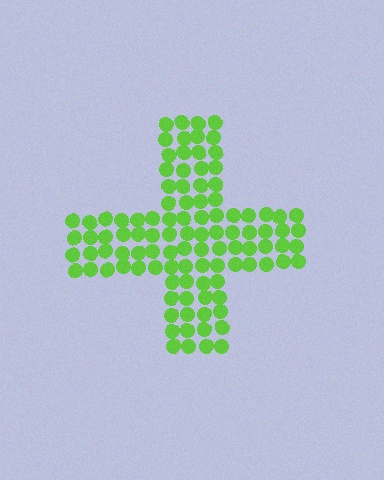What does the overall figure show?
The overall figure shows a cross.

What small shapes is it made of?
It is made of small circles.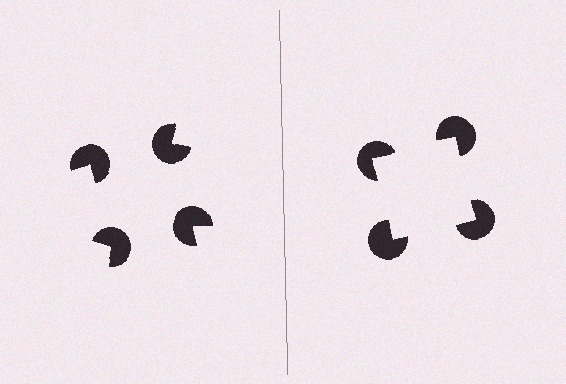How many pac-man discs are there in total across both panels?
8 — 4 on each side.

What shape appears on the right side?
An illusory square.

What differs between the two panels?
The pac-man discs are positioned identically on both sides; only the wedge orientations differ. On the right they align to a square; on the left they are misaligned.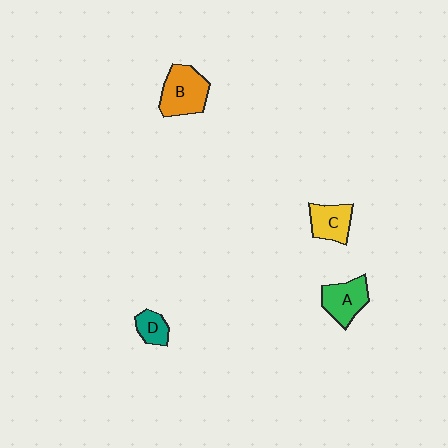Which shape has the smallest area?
Shape D (teal).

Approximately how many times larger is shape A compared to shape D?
Approximately 1.8 times.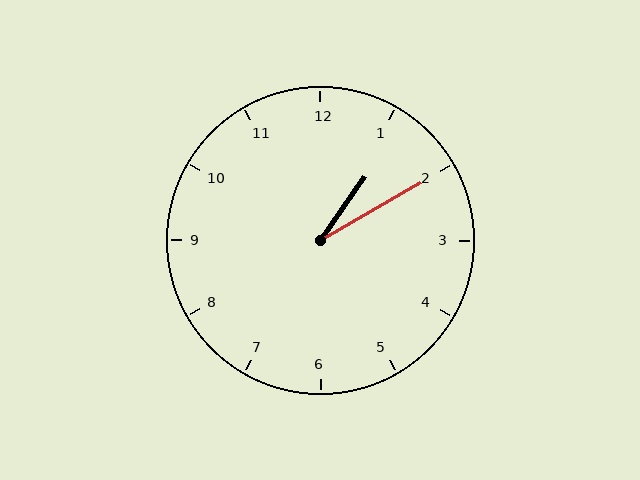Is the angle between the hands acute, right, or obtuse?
It is acute.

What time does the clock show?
1:10.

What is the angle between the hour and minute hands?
Approximately 25 degrees.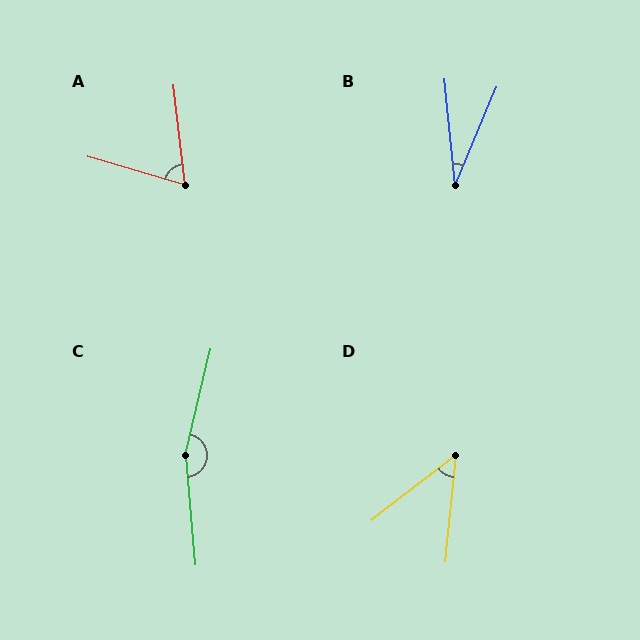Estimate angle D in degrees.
Approximately 47 degrees.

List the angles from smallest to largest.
B (29°), D (47°), A (67°), C (162°).